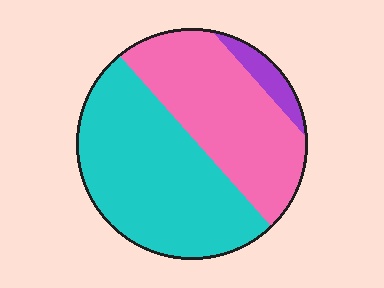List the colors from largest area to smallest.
From largest to smallest: cyan, pink, purple.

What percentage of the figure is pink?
Pink takes up about two fifths (2/5) of the figure.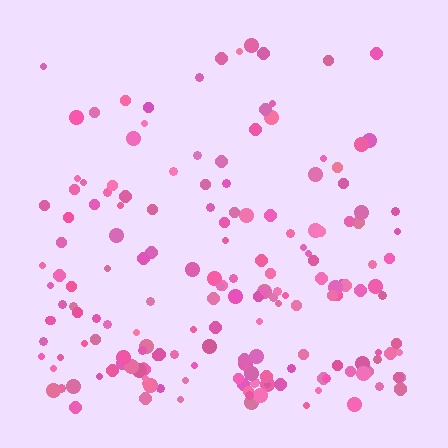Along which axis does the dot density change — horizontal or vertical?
Vertical.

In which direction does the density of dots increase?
From top to bottom, with the bottom side densest.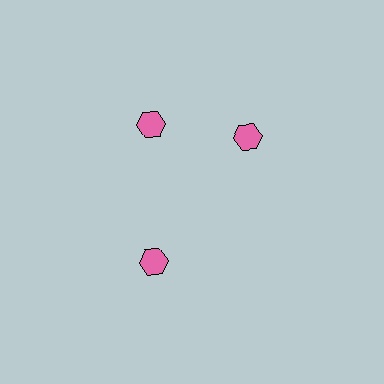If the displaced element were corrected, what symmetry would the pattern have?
It would have 3-fold rotational symmetry — the pattern would map onto itself every 120 degrees.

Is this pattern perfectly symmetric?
No. The 3 pink hexagons are arranged in a ring, but one element near the 3 o'clock position is rotated out of alignment along the ring, breaking the 3-fold rotational symmetry.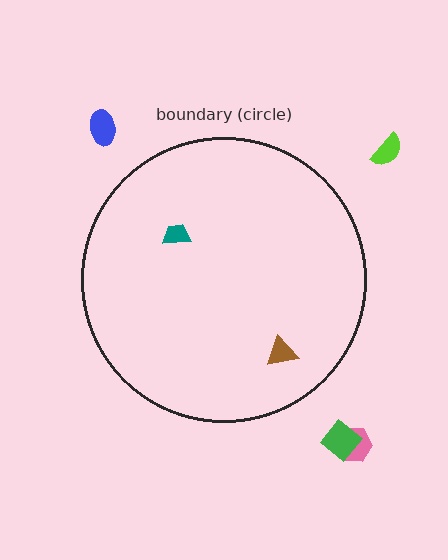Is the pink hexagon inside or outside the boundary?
Outside.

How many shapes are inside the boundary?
2 inside, 4 outside.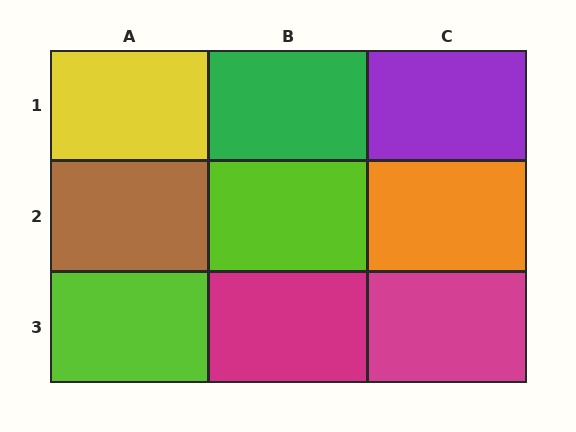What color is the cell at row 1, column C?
Purple.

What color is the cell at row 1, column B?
Green.